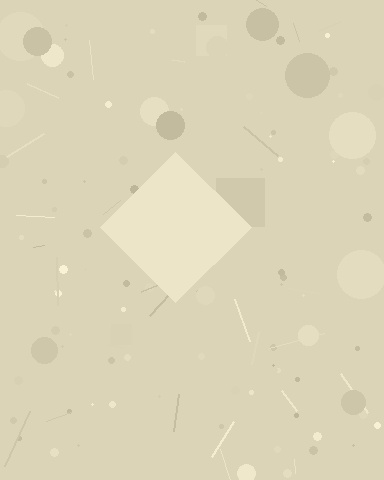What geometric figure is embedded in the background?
A diamond is embedded in the background.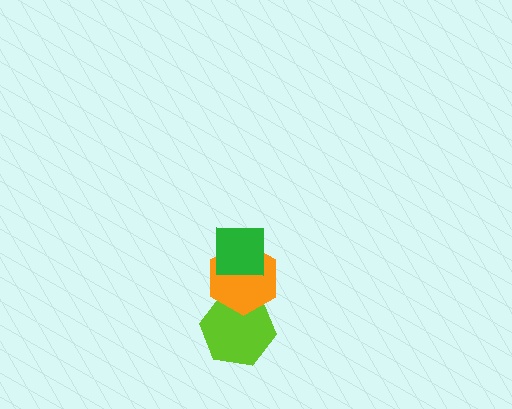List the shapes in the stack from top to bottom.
From top to bottom: the green square, the orange hexagon, the lime hexagon.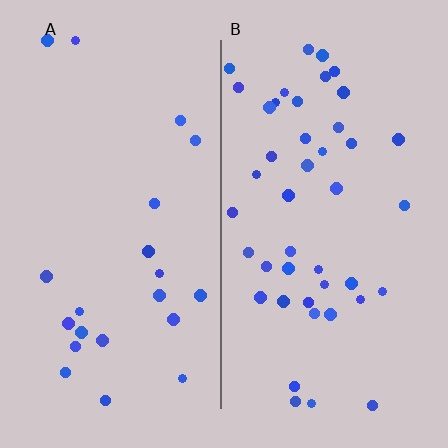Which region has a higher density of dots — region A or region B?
B (the right).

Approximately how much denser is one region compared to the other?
Approximately 2.1× — region B over region A.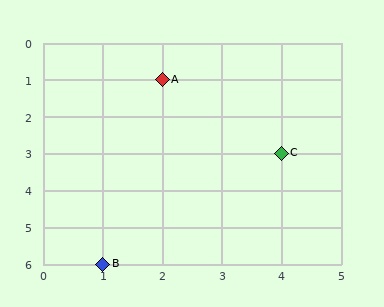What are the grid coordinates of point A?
Point A is at grid coordinates (2, 1).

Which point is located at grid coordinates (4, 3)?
Point C is at (4, 3).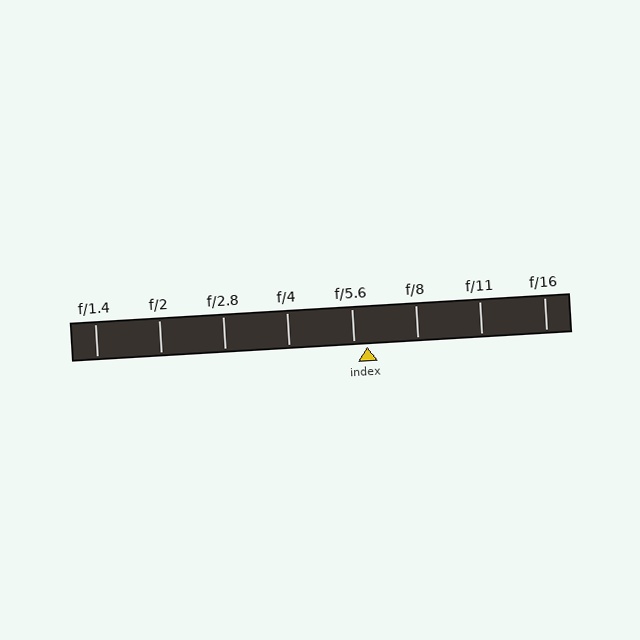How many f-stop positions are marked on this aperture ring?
There are 8 f-stop positions marked.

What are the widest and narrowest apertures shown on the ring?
The widest aperture shown is f/1.4 and the narrowest is f/16.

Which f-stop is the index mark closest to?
The index mark is closest to f/5.6.